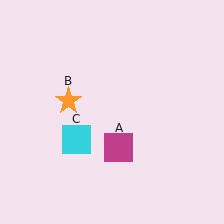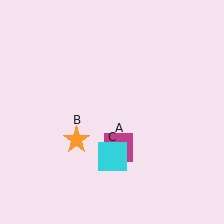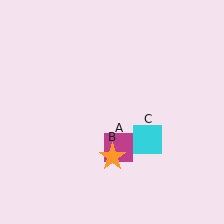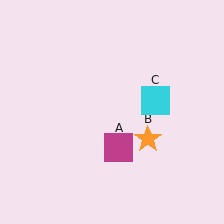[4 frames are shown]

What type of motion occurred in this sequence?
The orange star (object B), cyan square (object C) rotated counterclockwise around the center of the scene.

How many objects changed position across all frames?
2 objects changed position: orange star (object B), cyan square (object C).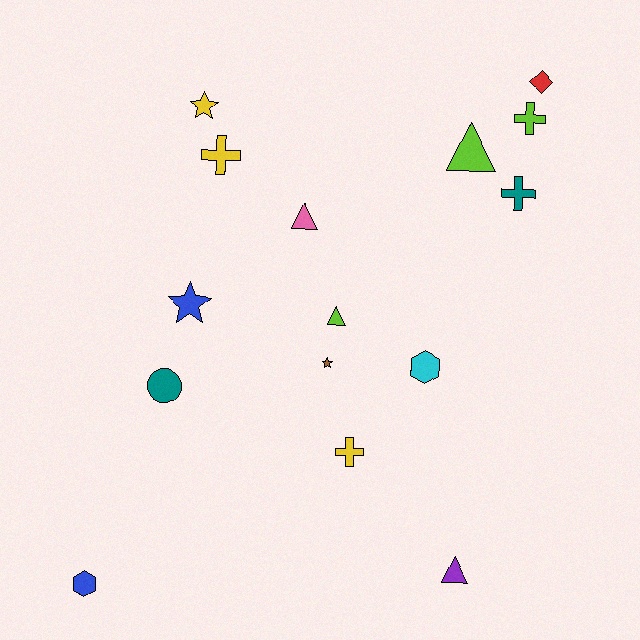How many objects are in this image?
There are 15 objects.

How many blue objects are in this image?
There are 2 blue objects.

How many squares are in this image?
There are no squares.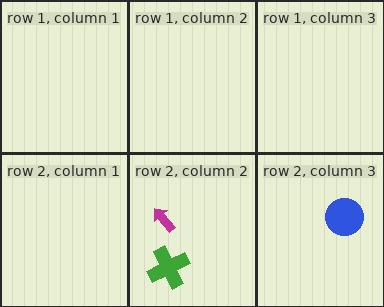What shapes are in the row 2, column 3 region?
The blue circle.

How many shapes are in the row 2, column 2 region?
2.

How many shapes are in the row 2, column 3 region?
1.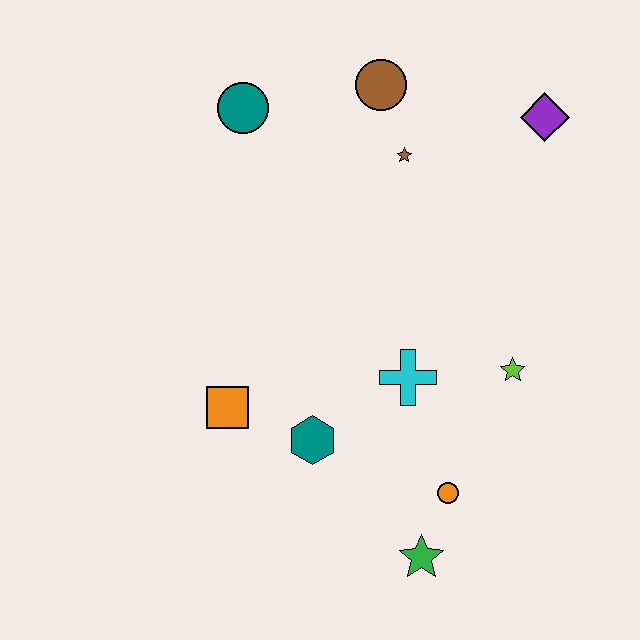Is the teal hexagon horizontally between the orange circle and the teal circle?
Yes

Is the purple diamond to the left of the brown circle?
No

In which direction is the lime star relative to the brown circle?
The lime star is below the brown circle.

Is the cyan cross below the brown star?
Yes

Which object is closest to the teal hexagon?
The orange square is closest to the teal hexagon.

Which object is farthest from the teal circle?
The green star is farthest from the teal circle.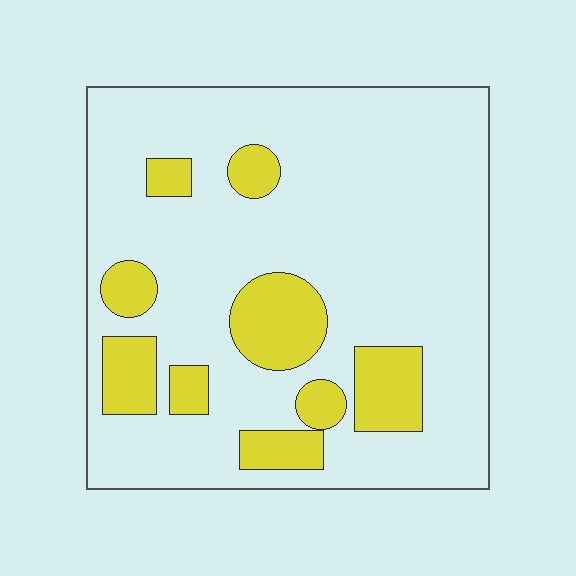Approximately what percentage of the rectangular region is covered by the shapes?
Approximately 20%.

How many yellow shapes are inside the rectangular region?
9.